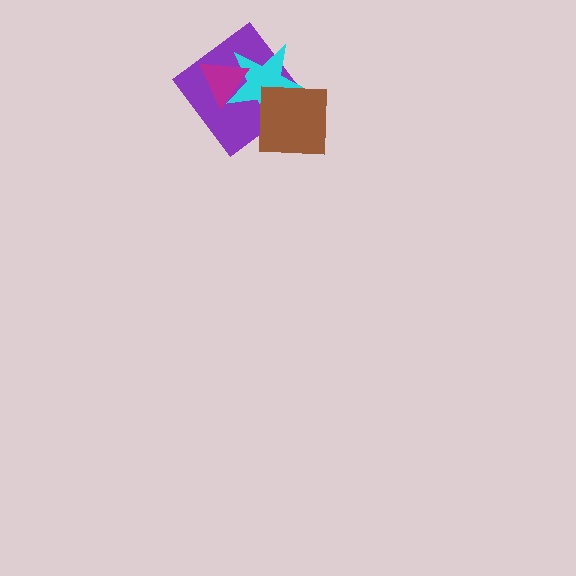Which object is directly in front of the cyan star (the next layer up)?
The magenta triangle is directly in front of the cyan star.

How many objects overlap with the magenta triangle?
2 objects overlap with the magenta triangle.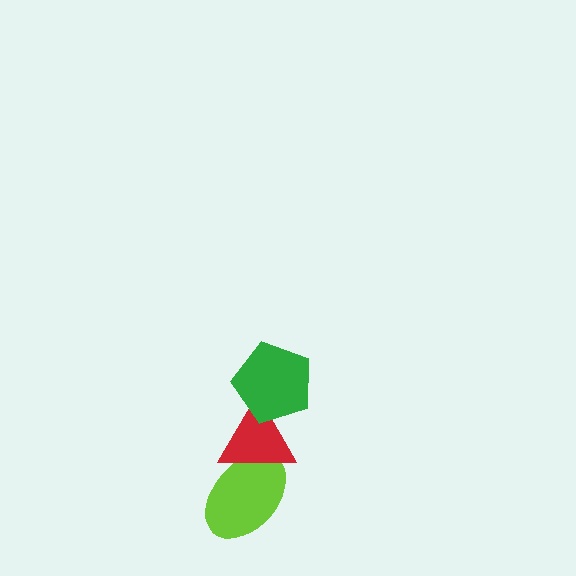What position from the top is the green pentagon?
The green pentagon is 1st from the top.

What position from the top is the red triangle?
The red triangle is 2nd from the top.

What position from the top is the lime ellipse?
The lime ellipse is 3rd from the top.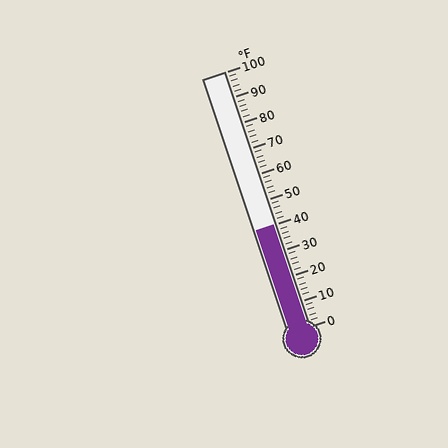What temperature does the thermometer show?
The thermometer shows approximately 40°F.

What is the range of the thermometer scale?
The thermometer scale ranges from 0°F to 100°F.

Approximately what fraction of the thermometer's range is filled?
The thermometer is filled to approximately 40% of its range.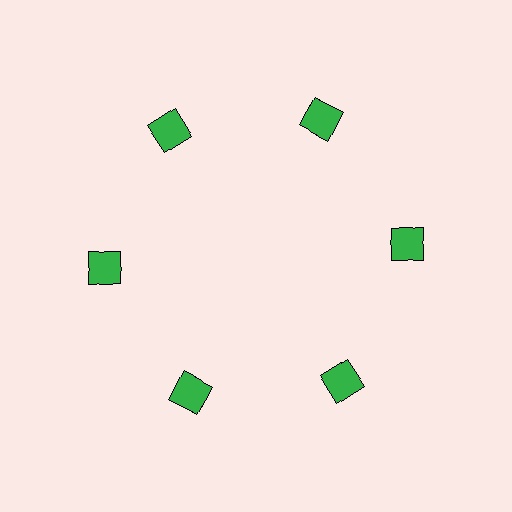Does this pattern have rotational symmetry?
Yes, this pattern has 6-fold rotational symmetry. It looks the same after rotating 60 degrees around the center.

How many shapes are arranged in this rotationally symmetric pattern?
There are 6 shapes, arranged in 6 groups of 1.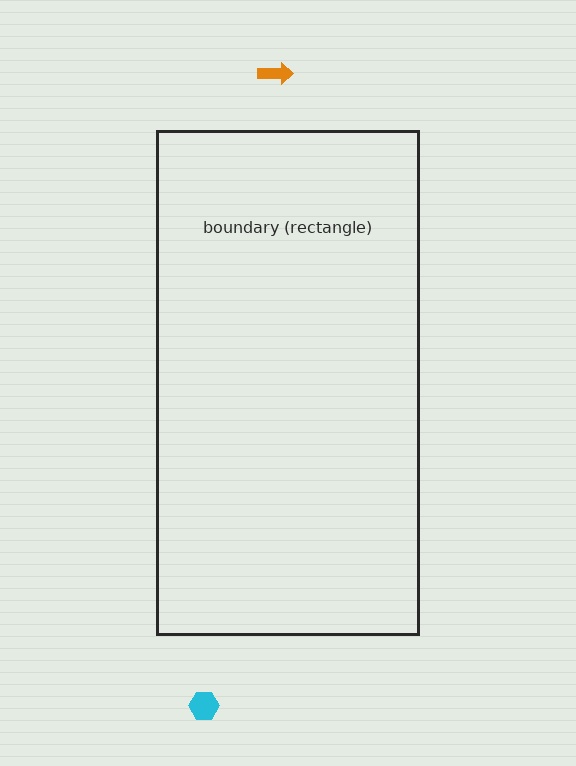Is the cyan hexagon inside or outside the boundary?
Outside.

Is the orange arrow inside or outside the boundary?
Outside.